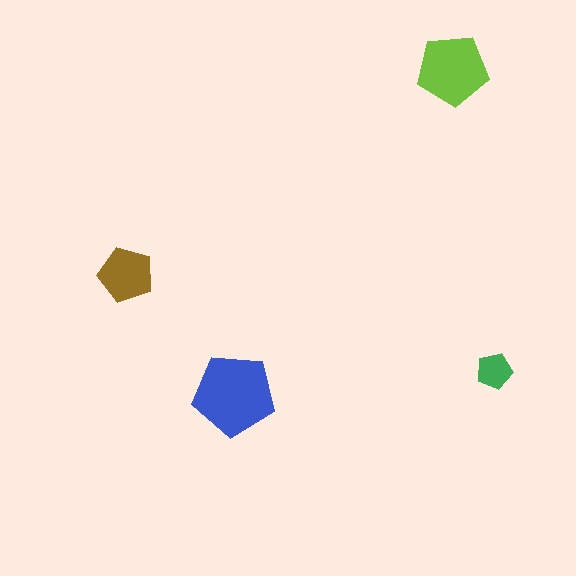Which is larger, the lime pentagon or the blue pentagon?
The blue one.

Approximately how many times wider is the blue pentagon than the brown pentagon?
About 1.5 times wider.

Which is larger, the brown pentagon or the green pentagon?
The brown one.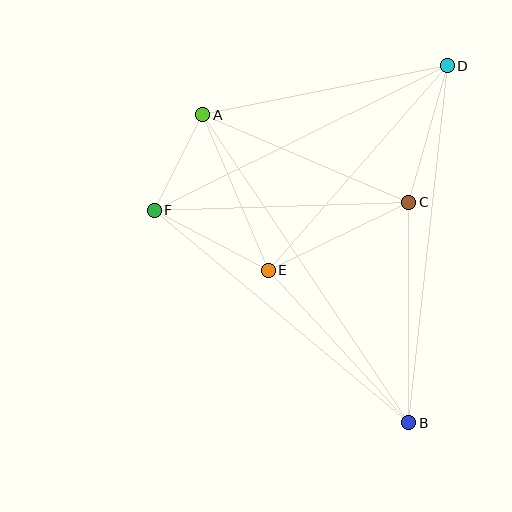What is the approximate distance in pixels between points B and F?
The distance between B and F is approximately 332 pixels.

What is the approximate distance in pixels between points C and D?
The distance between C and D is approximately 142 pixels.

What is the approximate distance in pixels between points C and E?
The distance between C and E is approximately 156 pixels.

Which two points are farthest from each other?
Points A and B are farthest from each other.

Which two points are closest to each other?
Points A and F are closest to each other.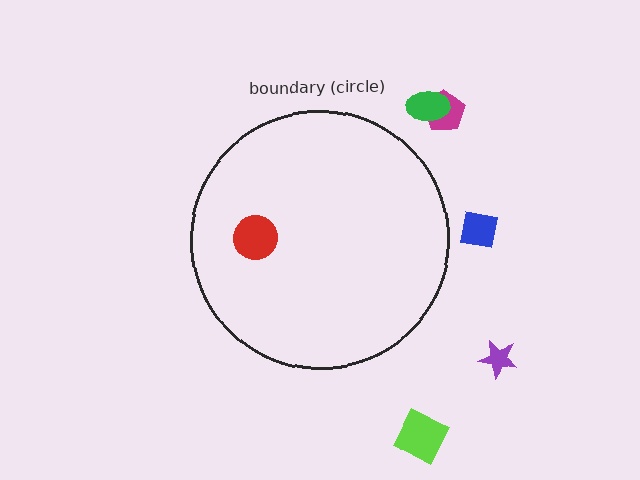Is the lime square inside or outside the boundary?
Outside.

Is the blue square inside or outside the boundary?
Outside.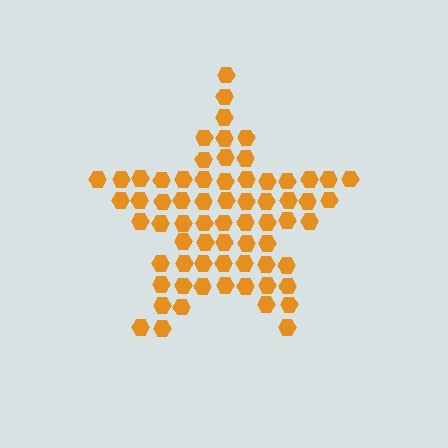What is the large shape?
The large shape is a star.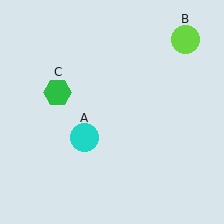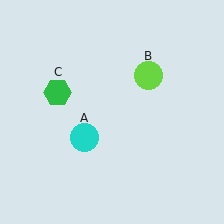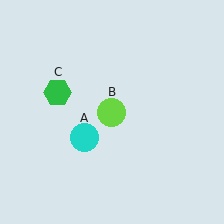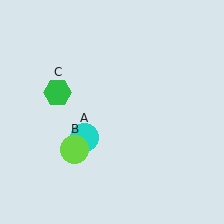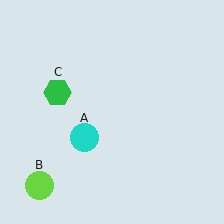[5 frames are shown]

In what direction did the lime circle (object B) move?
The lime circle (object B) moved down and to the left.